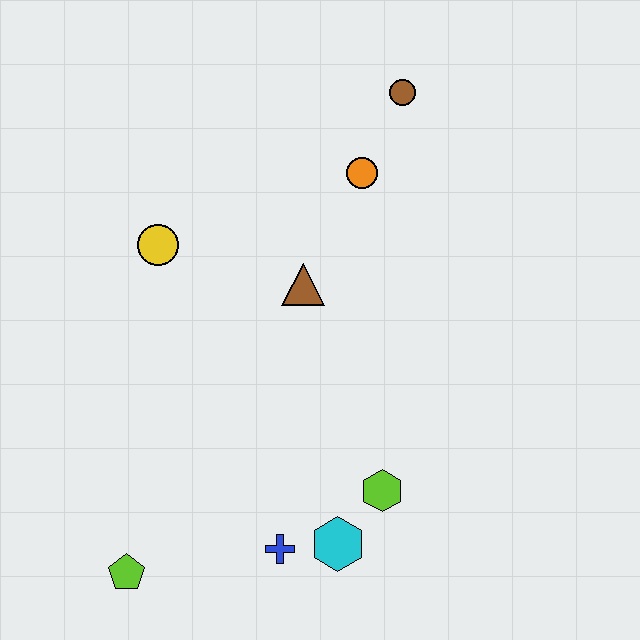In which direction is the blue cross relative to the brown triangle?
The blue cross is below the brown triangle.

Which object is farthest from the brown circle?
The lime pentagon is farthest from the brown circle.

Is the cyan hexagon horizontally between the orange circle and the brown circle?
No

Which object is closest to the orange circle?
The brown circle is closest to the orange circle.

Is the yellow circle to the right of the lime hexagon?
No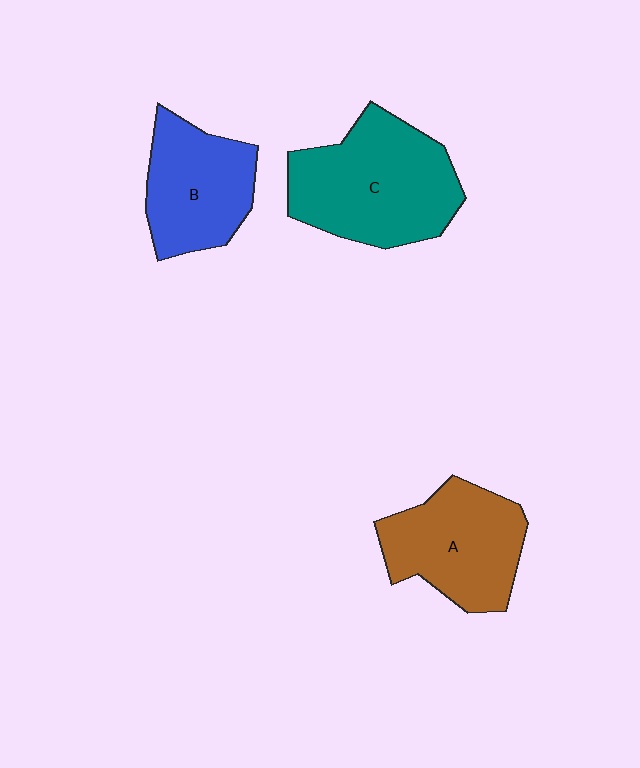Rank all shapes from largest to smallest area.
From largest to smallest: C (teal), A (brown), B (blue).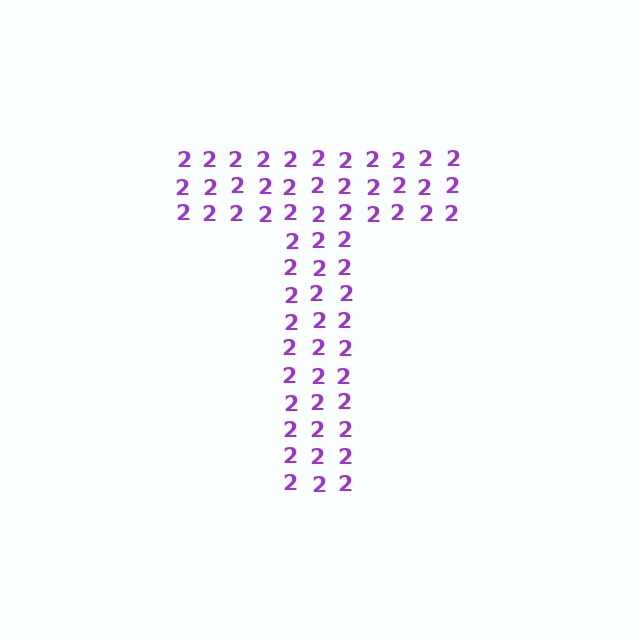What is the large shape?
The large shape is the letter T.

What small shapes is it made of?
It is made of small digit 2's.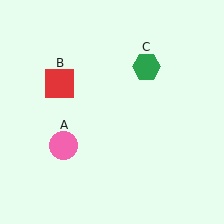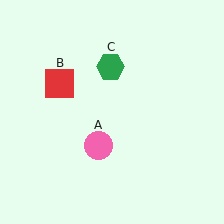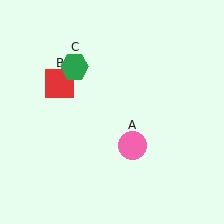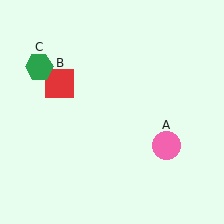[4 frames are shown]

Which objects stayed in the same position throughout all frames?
Red square (object B) remained stationary.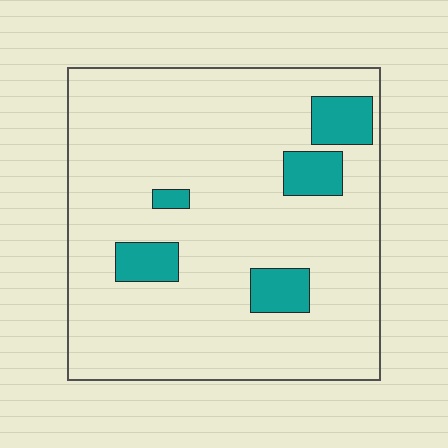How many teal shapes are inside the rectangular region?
5.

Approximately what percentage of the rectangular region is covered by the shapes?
Approximately 10%.